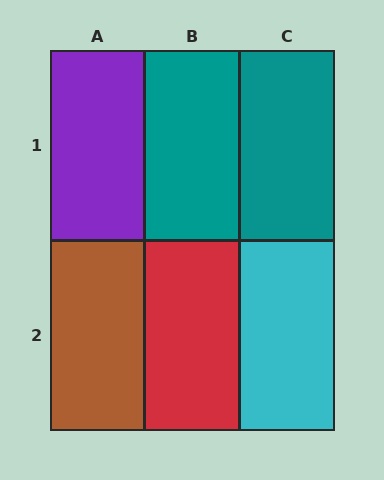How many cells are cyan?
1 cell is cyan.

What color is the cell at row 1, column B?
Teal.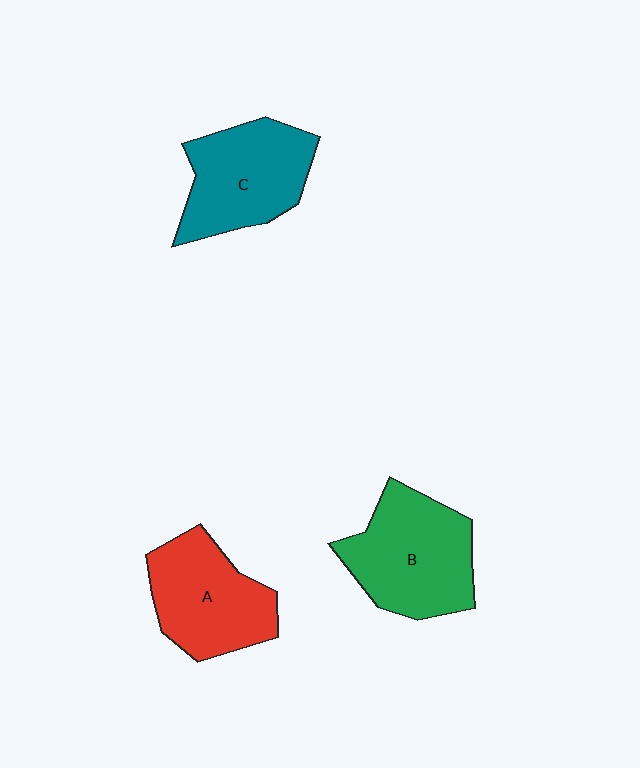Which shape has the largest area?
Shape B (green).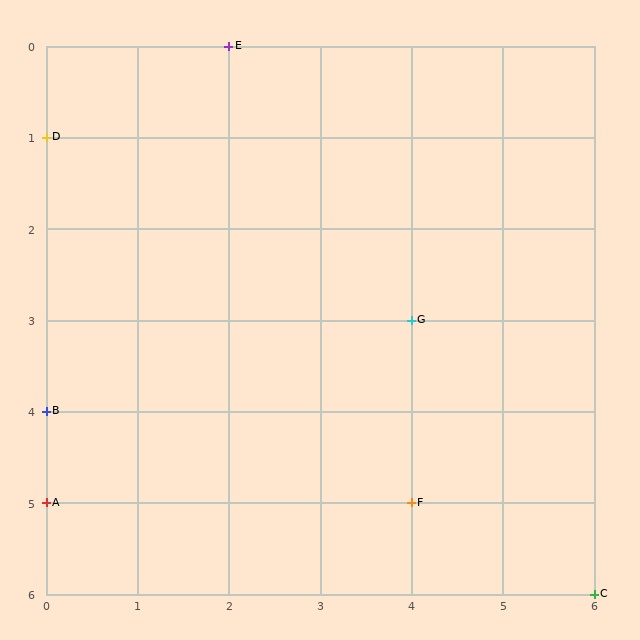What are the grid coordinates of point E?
Point E is at grid coordinates (2, 0).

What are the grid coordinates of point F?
Point F is at grid coordinates (4, 5).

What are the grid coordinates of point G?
Point G is at grid coordinates (4, 3).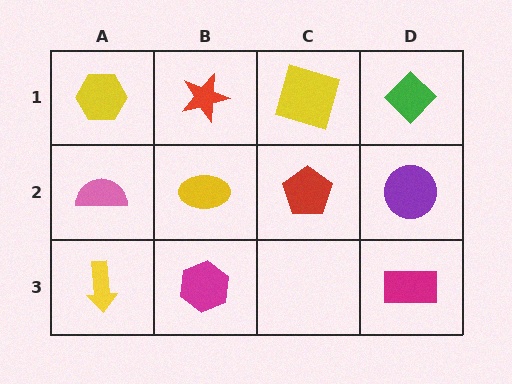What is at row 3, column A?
A yellow arrow.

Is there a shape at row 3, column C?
No, that cell is empty.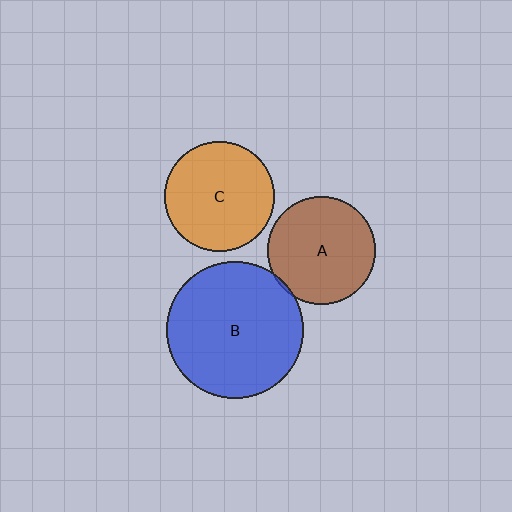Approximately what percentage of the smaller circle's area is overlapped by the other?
Approximately 5%.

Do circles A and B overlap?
Yes.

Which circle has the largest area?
Circle B (blue).